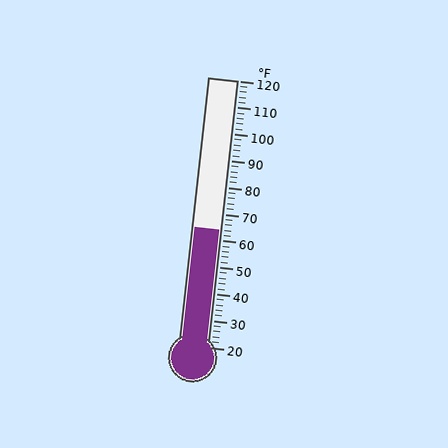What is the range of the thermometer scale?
The thermometer scale ranges from 20°F to 120°F.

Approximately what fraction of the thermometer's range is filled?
The thermometer is filled to approximately 45% of its range.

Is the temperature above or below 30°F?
The temperature is above 30°F.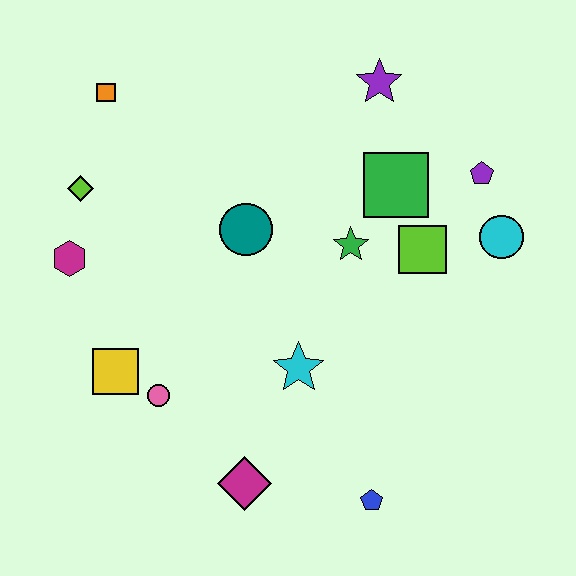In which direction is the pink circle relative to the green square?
The pink circle is to the left of the green square.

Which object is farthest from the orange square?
The blue pentagon is farthest from the orange square.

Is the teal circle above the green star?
Yes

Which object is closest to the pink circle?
The yellow square is closest to the pink circle.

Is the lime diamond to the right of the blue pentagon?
No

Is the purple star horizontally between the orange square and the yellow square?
No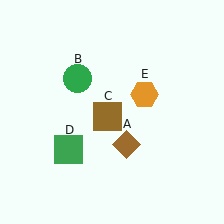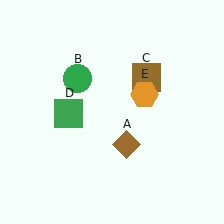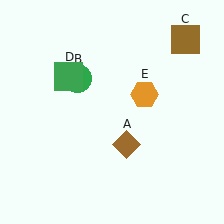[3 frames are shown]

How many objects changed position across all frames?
2 objects changed position: brown square (object C), green square (object D).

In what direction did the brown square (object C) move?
The brown square (object C) moved up and to the right.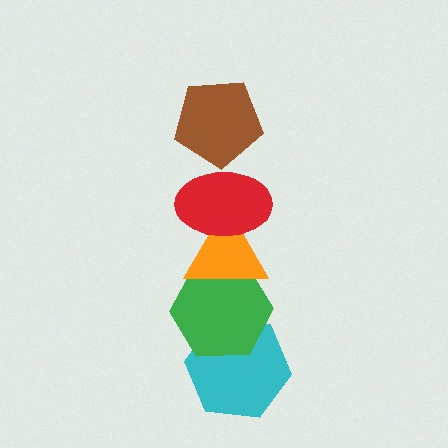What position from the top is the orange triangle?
The orange triangle is 3rd from the top.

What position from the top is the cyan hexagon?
The cyan hexagon is 5th from the top.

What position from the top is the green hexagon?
The green hexagon is 4th from the top.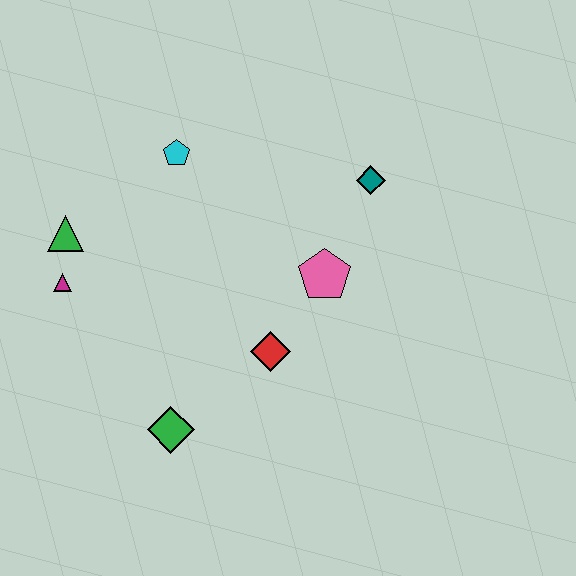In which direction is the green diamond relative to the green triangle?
The green diamond is below the green triangle.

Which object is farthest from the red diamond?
The green triangle is farthest from the red diamond.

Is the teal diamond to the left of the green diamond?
No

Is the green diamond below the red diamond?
Yes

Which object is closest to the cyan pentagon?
The green triangle is closest to the cyan pentagon.